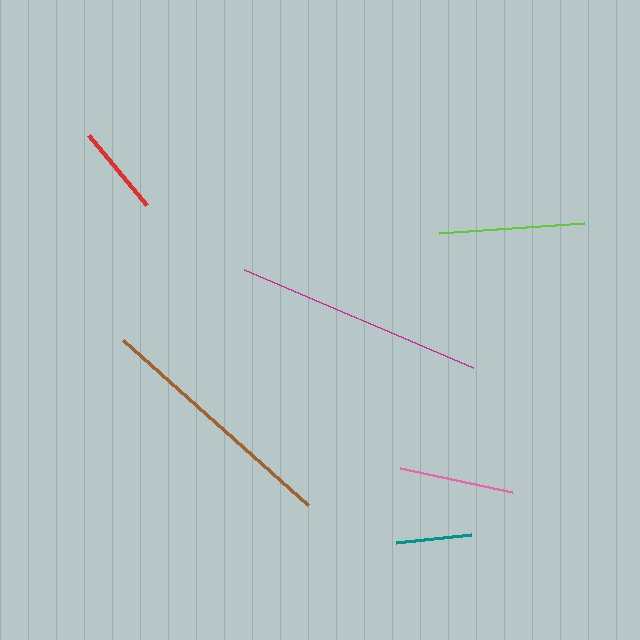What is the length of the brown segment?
The brown segment is approximately 248 pixels long.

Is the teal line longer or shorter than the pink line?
The pink line is longer than the teal line.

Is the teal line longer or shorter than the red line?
The red line is longer than the teal line.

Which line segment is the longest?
The magenta line is the longest at approximately 250 pixels.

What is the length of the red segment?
The red segment is approximately 91 pixels long.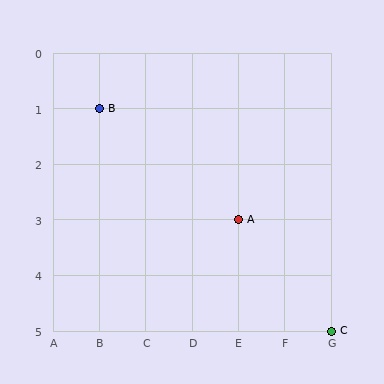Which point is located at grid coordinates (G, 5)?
Point C is at (G, 5).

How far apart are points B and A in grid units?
Points B and A are 3 columns and 2 rows apart (about 3.6 grid units diagonally).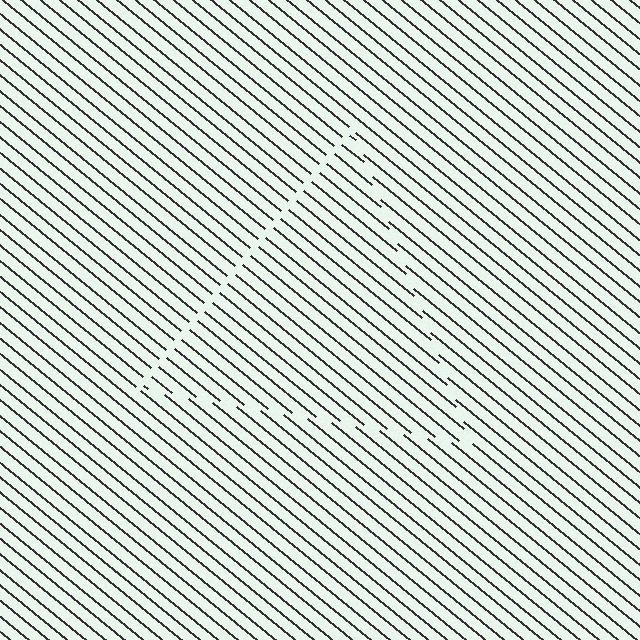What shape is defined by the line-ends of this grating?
An illusory triangle. The interior of the shape contains the same grating, shifted by half a period — the contour is defined by the phase discontinuity where line-ends from the inner and outer gratings abut.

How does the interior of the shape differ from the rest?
The interior of the shape contains the same grating, shifted by half a period — the contour is defined by the phase discontinuity where line-ends from the inner and outer gratings abut.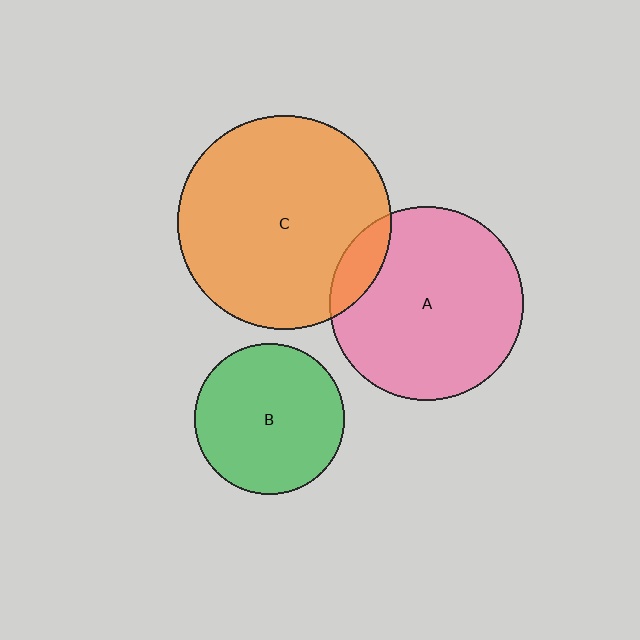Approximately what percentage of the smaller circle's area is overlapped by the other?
Approximately 10%.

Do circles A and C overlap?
Yes.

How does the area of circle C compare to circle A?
Approximately 1.2 times.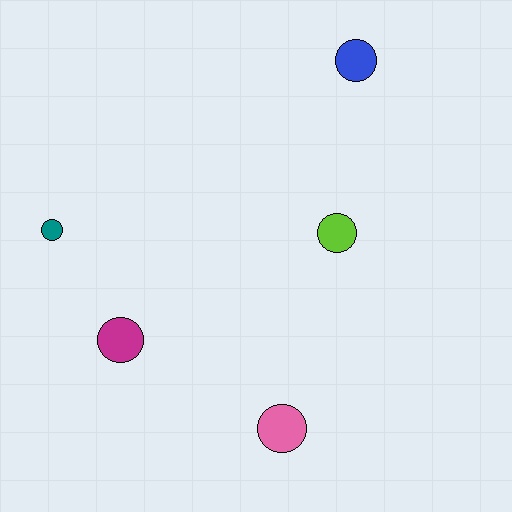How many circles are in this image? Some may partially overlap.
There are 5 circles.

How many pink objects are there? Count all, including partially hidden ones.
There is 1 pink object.